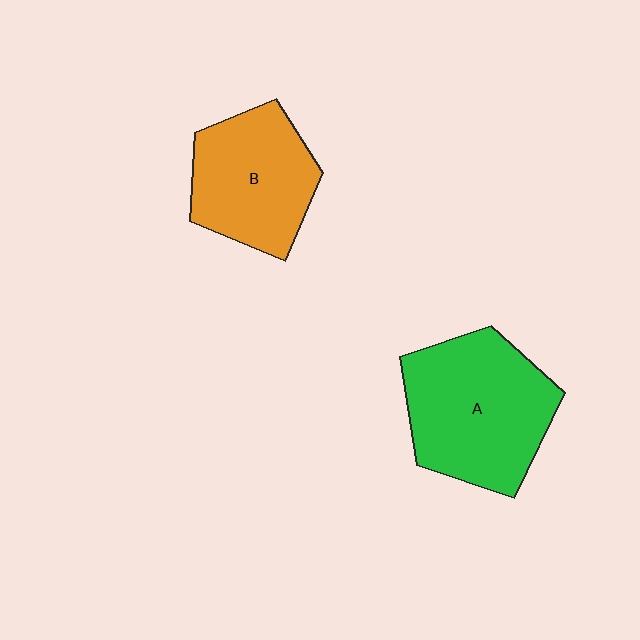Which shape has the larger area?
Shape A (green).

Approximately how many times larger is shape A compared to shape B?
Approximately 1.3 times.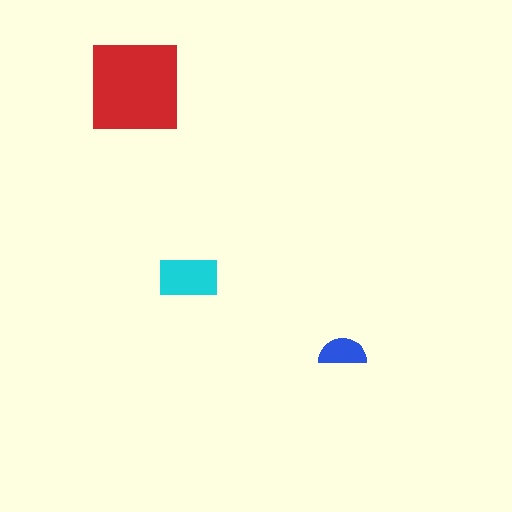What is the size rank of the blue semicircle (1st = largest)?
3rd.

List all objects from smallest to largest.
The blue semicircle, the cyan rectangle, the red square.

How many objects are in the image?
There are 3 objects in the image.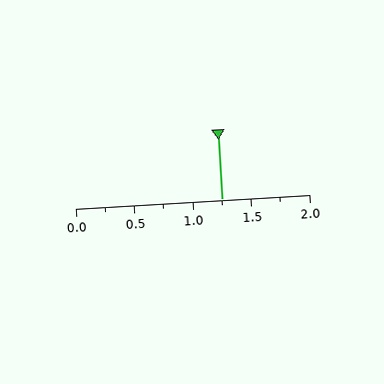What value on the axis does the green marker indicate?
The marker indicates approximately 1.25.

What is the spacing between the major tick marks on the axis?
The major ticks are spaced 0.5 apart.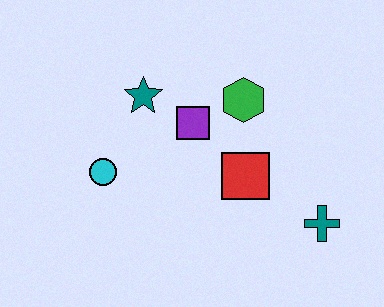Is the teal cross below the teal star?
Yes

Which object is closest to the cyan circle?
The teal star is closest to the cyan circle.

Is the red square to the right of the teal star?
Yes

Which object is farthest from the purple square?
The teal cross is farthest from the purple square.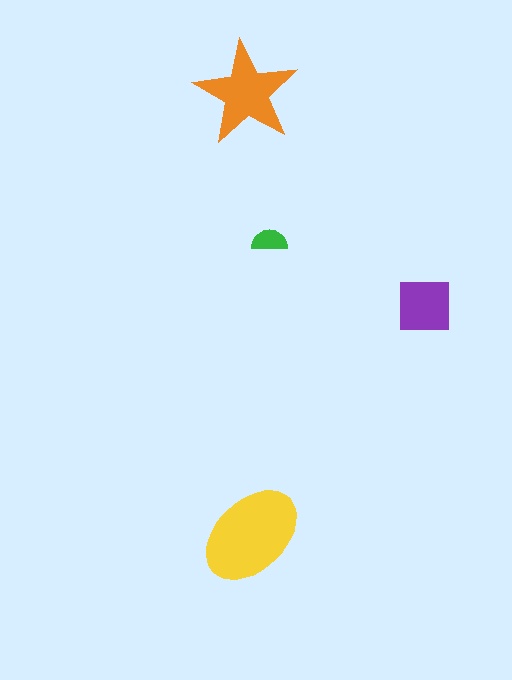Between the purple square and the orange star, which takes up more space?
The orange star.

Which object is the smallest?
The green semicircle.